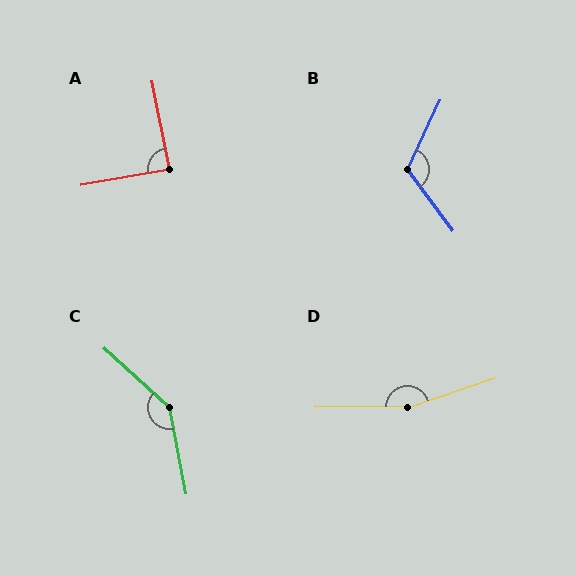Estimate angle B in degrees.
Approximately 118 degrees.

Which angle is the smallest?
A, at approximately 89 degrees.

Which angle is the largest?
D, at approximately 161 degrees.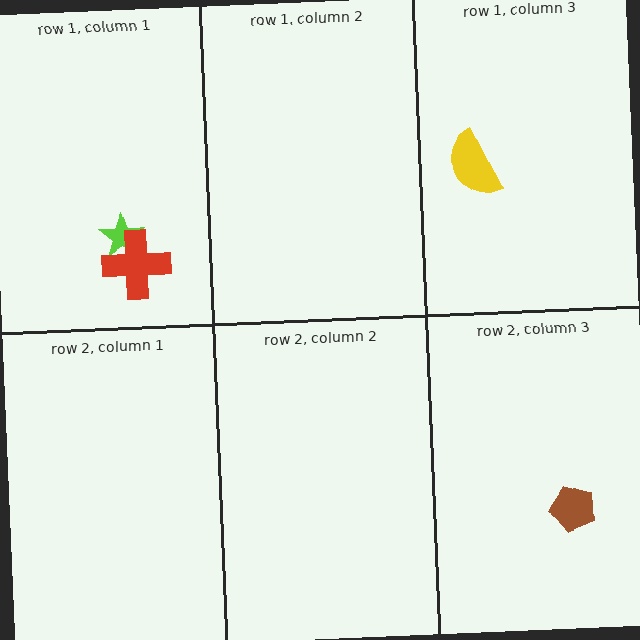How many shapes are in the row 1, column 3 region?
1.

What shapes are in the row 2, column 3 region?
The brown pentagon.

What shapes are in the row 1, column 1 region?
The lime star, the red cross.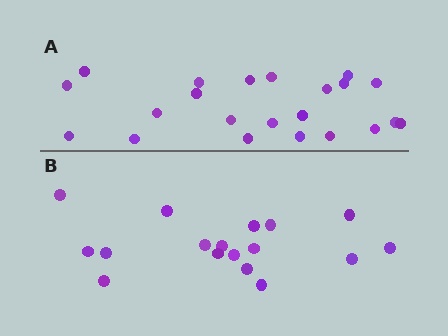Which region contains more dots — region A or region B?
Region A (the top region) has more dots.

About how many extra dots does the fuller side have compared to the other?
Region A has about 5 more dots than region B.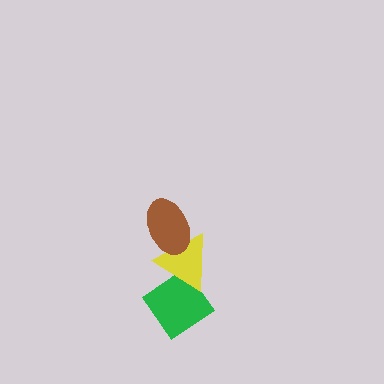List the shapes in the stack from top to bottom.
From top to bottom: the brown ellipse, the yellow triangle, the green diamond.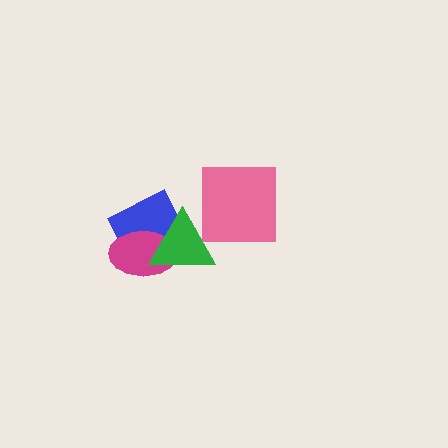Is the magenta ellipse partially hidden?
Yes, it is partially covered by another shape.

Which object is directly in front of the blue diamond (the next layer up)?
The magenta ellipse is directly in front of the blue diamond.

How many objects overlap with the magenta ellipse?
2 objects overlap with the magenta ellipse.